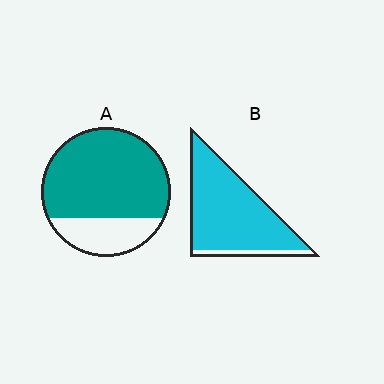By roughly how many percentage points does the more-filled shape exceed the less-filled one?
By roughly 15 percentage points (B over A).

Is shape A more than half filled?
Yes.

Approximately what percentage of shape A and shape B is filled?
A is approximately 75% and B is approximately 90%.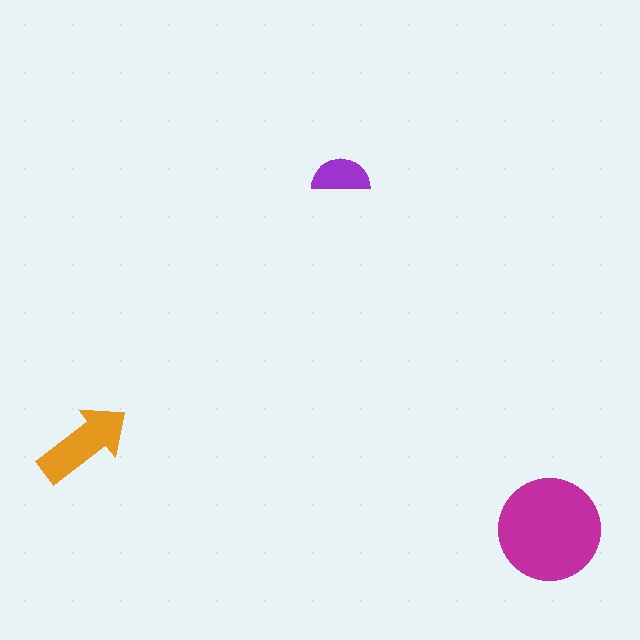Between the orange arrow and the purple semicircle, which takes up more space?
The orange arrow.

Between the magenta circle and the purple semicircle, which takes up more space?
The magenta circle.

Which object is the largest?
The magenta circle.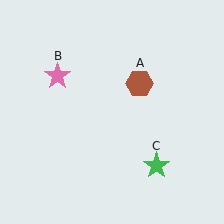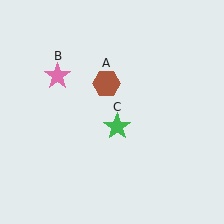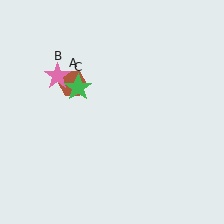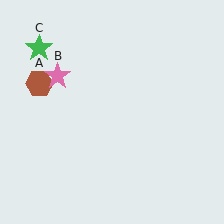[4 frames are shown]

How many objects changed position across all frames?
2 objects changed position: brown hexagon (object A), green star (object C).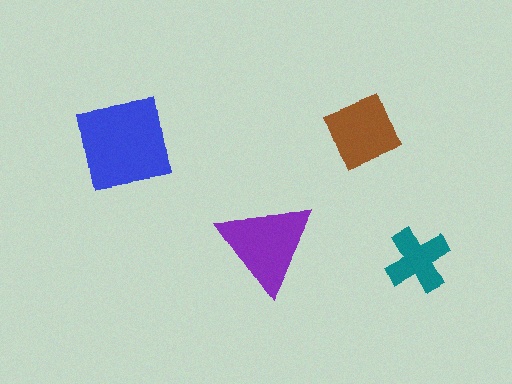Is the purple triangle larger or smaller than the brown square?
Larger.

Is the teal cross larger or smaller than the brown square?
Smaller.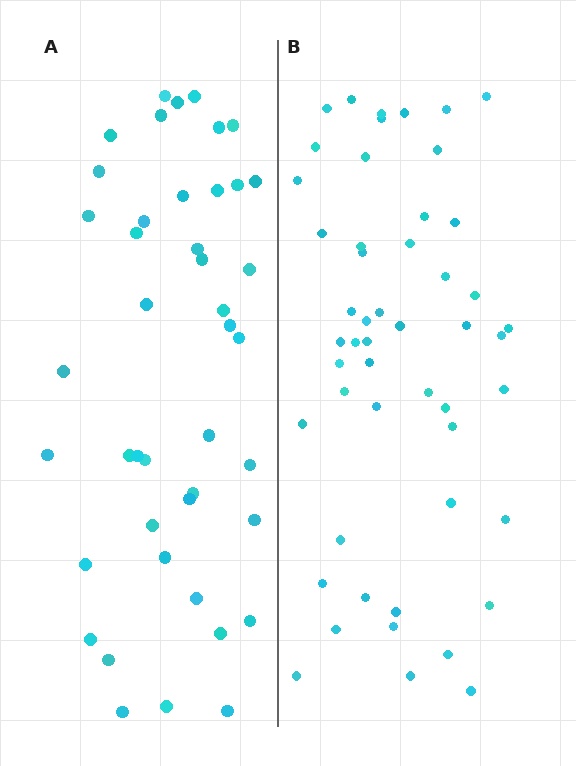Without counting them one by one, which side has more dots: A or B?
Region B (the right region) has more dots.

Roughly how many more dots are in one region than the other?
Region B has roughly 8 or so more dots than region A.